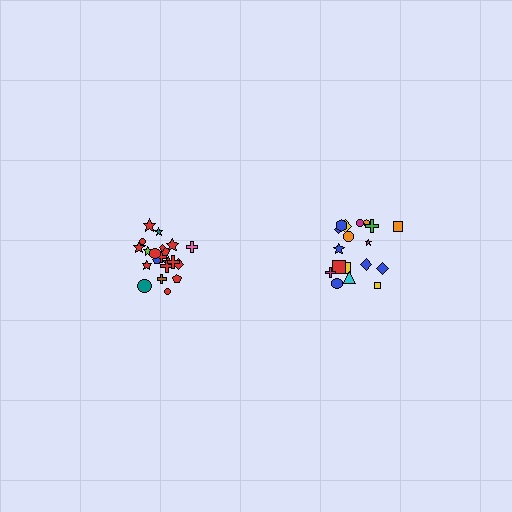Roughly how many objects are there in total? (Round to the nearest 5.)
Roughly 40 objects in total.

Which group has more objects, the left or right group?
The left group.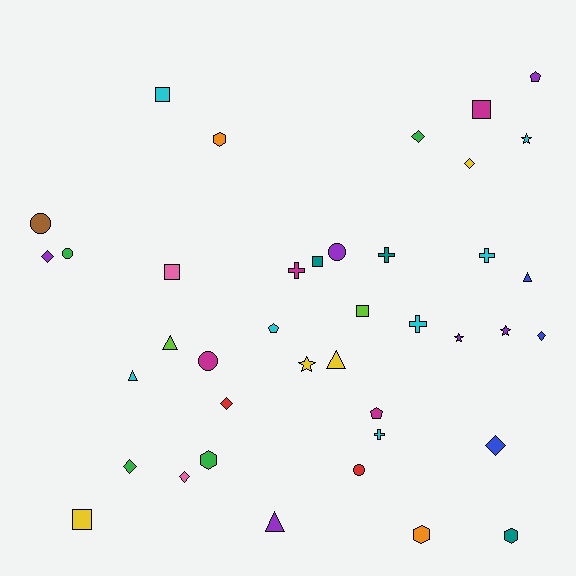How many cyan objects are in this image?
There are 7 cyan objects.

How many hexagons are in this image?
There are 4 hexagons.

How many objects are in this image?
There are 40 objects.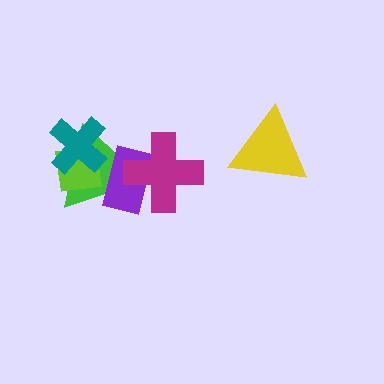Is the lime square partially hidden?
Yes, it is partially covered by another shape.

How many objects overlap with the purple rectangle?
3 objects overlap with the purple rectangle.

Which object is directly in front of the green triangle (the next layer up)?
The purple rectangle is directly in front of the green triangle.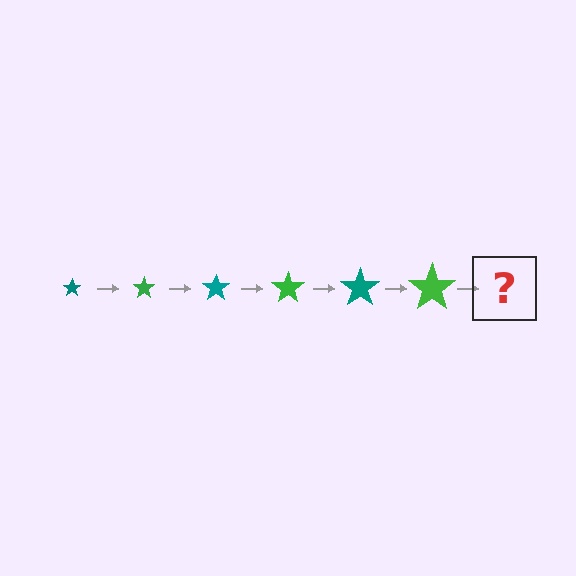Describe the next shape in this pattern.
It should be a teal star, larger than the previous one.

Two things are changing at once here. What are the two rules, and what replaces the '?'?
The two rules are that the star grows larger each step and the color cycles through teal and green. The '?' should be a teal star, larger than the previous one.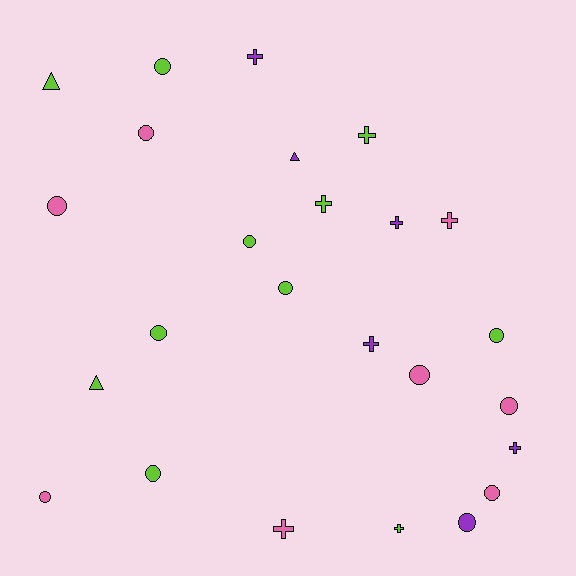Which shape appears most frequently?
Circle, with 13 objects.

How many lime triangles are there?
There are 2 lime triangles.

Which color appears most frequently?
Lime, with 11 objects.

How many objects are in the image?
There are 25 objects.